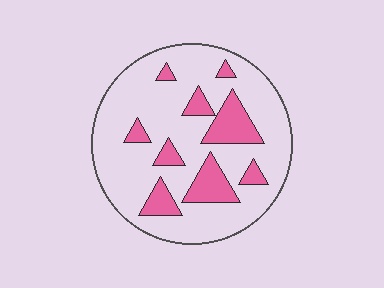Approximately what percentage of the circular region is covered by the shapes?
Approximately 20%.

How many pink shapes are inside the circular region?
9.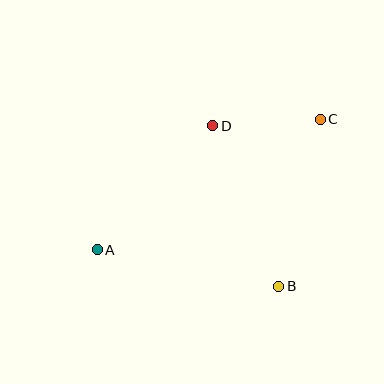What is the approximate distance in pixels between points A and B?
The distance between A and B is approximately 185 pixels.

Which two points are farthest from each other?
Points A and C are farthest from each other.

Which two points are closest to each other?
Points C and D are closest to each other.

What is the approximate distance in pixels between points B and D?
The distance between B and D is approximately 174 pixels.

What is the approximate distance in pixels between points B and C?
The distance between B and C is approximately 172 pixels.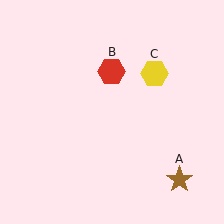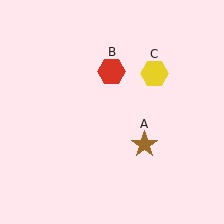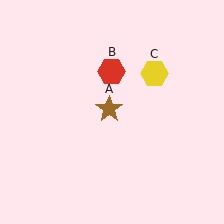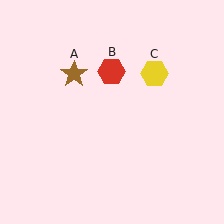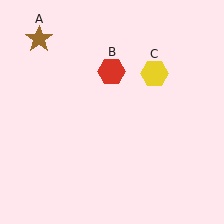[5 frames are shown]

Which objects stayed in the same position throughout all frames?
Red hexagon (object B) and yellow hexagon (object C) remained stationary.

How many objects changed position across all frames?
1 object changed position: brown star (object A).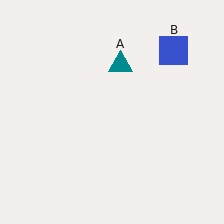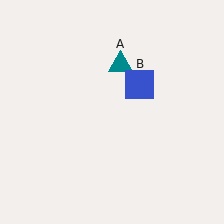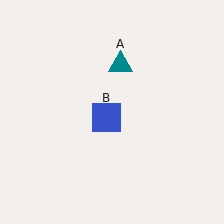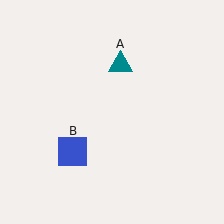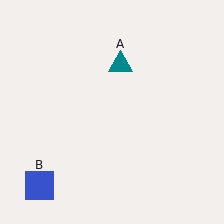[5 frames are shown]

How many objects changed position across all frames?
1 object changed position: blue square (object B).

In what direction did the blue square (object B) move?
The blue square (object B) moved down and to the left.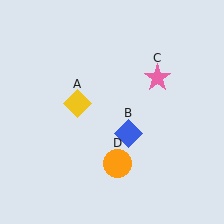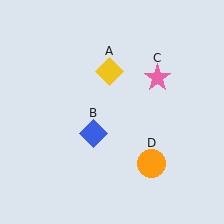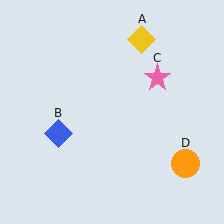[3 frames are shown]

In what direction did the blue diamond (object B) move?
The blue diamond (object B) moved left.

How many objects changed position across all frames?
3 objects changed position: yellow diamond (object A), blue diamond (object B), orange circle (object D).